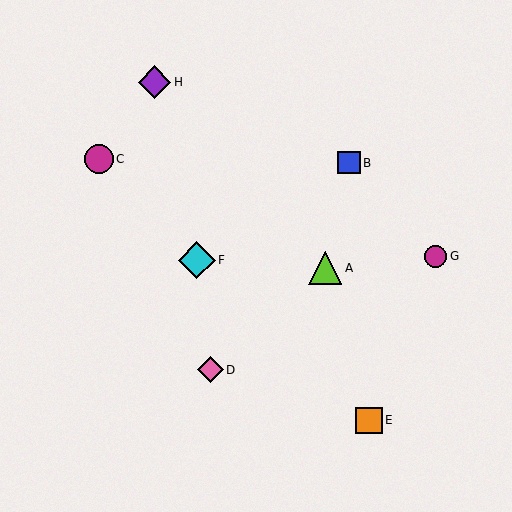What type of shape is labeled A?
Shape A is a lime triangle.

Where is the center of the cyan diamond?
The center of the cyan diamond is at (197, 260).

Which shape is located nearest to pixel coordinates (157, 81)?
The purple diamond (labeled H) at (155, 82) is nearest to that location.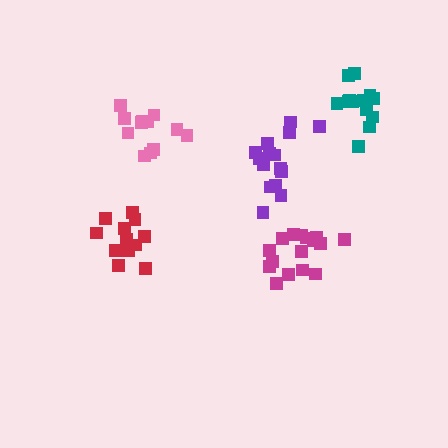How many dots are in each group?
Group 1: 12 dots, Group 2: 16 dots, Group 3: 15 dots, Group 4: 14 dots, Group 5: 14 dots (71 total).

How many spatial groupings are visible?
There are 5 spatial groupings.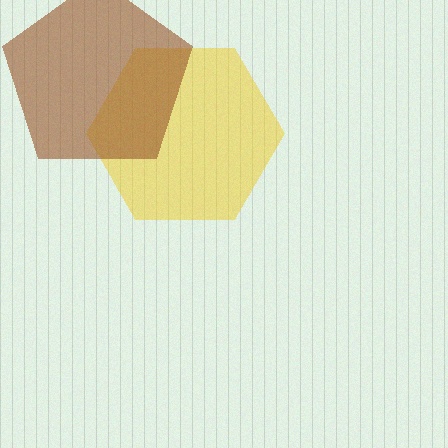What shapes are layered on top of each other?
The layered shapes are: a yellow hexagon, a brown pentagon.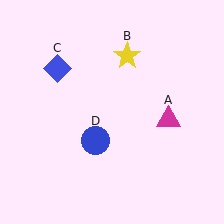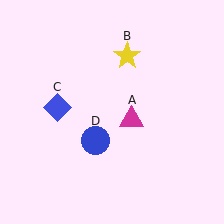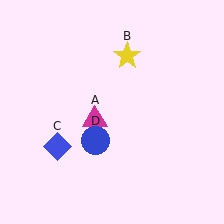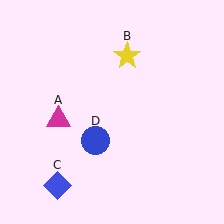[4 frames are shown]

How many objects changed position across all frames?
2 objects changed position: magenta triangle (object A), blue diamond (object C).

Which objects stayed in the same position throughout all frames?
Yellow star (object B) and blue circle (object D) remained stationary.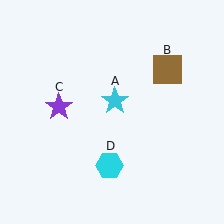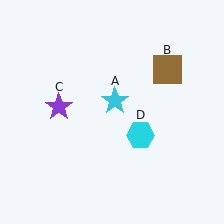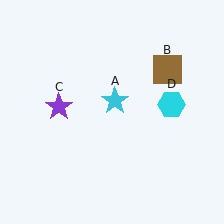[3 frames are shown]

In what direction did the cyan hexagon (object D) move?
The cyan hexagon (object D) moved up and to the right.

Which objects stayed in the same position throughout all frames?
Cyan star (object A) and brown square (object B) and purple star (object C) remained stationary.